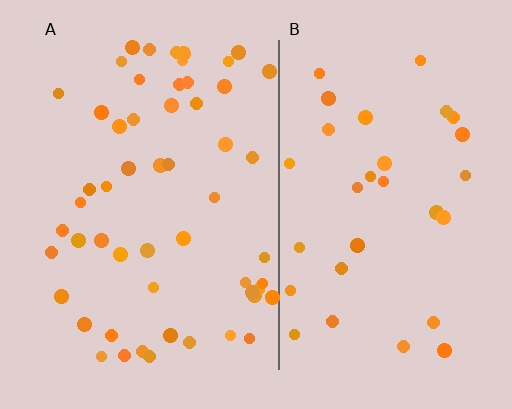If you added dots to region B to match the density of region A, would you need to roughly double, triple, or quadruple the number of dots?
Approximately double.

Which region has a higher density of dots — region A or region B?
A (the left).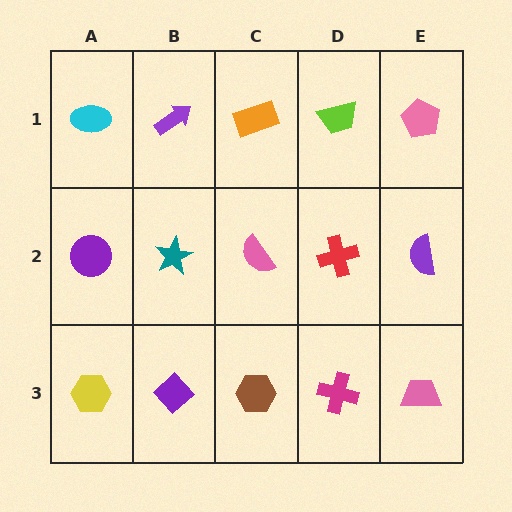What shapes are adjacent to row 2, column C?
An orange rectangle (row 1, column C), a brown hexagon (row 3, column C), a teal star (row 2, column B), a red cross (row 2, column D).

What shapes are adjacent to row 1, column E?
A purple semicircle (row 2, column E), a lime trapezoid (row 1, column D).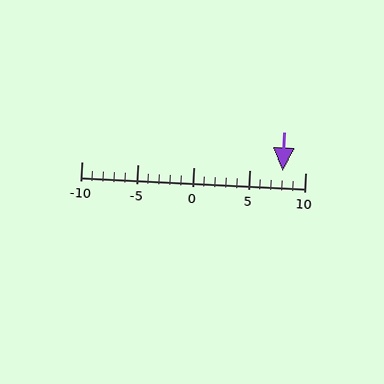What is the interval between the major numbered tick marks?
The major tick marks are spaced 5 units apart.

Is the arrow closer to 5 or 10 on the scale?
The arrow is closer to 10.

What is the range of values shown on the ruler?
The ruler shows values from -10 to 10.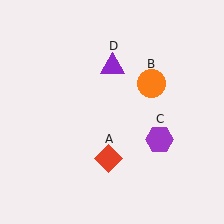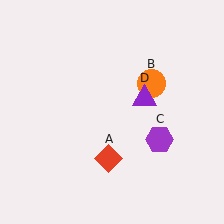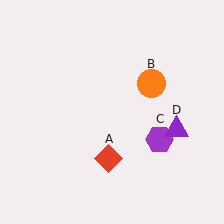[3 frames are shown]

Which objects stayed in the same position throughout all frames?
Red diamond (object A) and orange circle (object B) and purple hexagon (object C) remained stationary.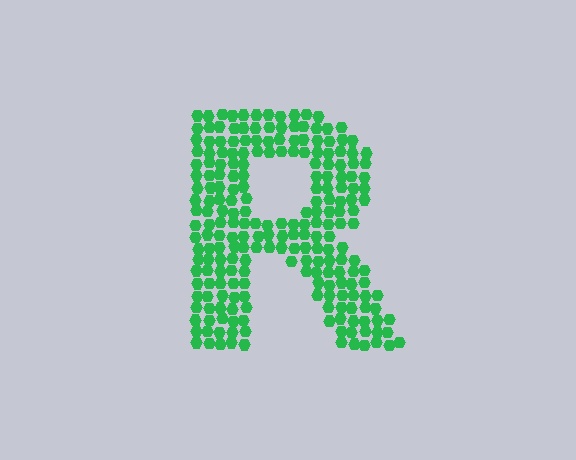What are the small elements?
The small elements are hexagons.